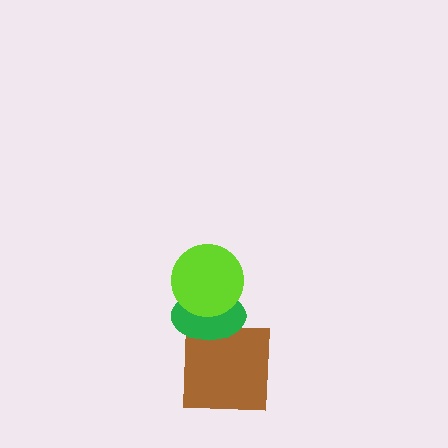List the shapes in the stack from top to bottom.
From top to bottom: the lime circle, the green ellipse, the brown square.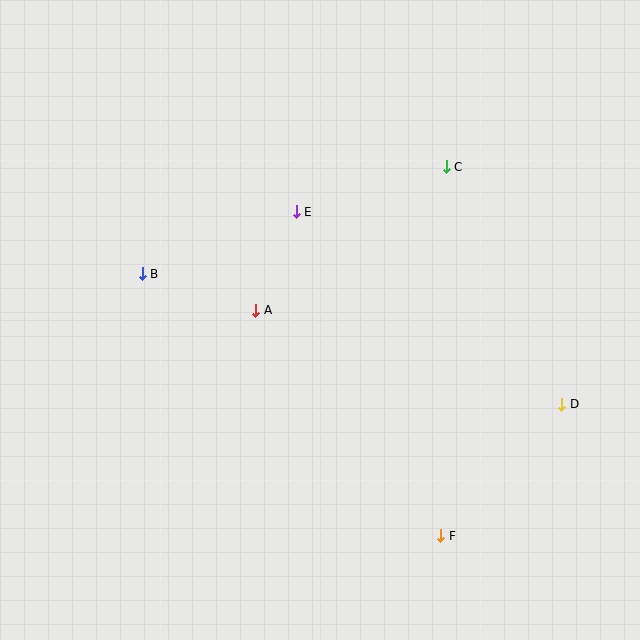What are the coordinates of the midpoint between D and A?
The midpoint between D and A is at (409, 357).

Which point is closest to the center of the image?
Point A at (256, 310) is closest to the center.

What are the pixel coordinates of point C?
Point C is at (446, 167).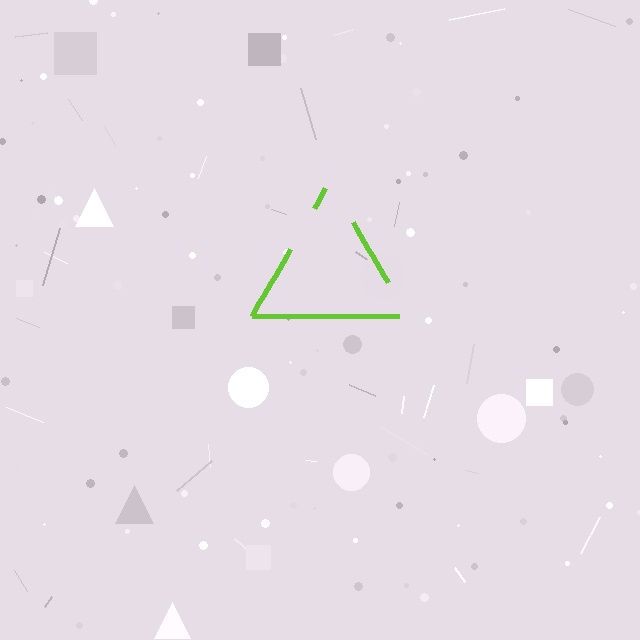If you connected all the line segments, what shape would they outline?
They would outline a triangle.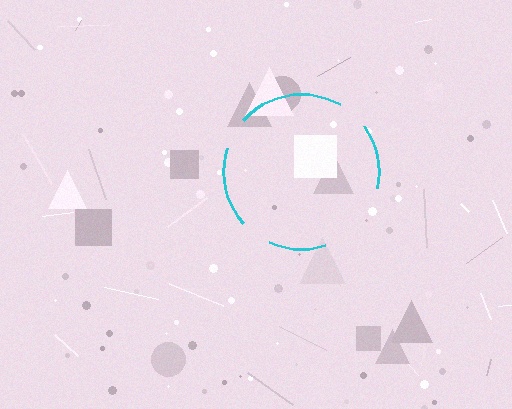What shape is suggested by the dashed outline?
The dashed outline suggests a circle.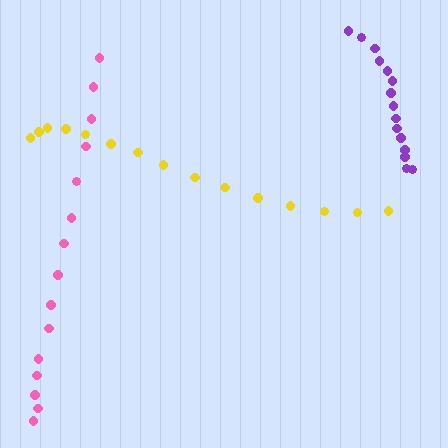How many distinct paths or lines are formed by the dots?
There are 3 distinct paths.